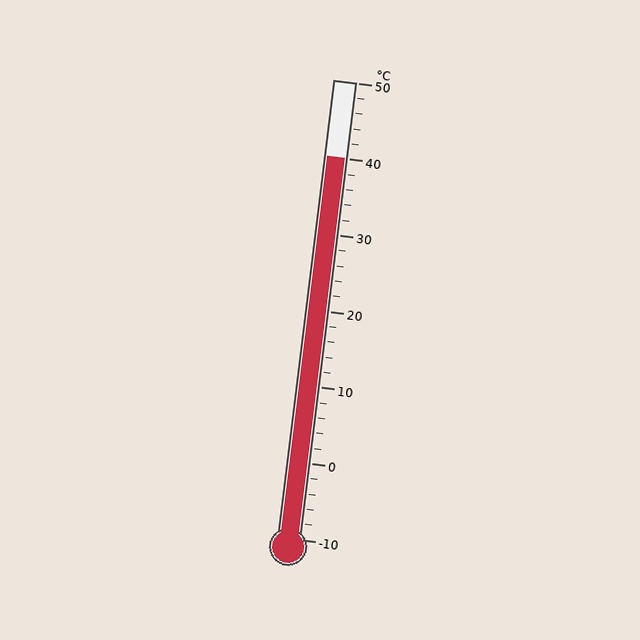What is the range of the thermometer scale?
The thermometer scale ranges from -10°C to 50°C.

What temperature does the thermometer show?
The thermometer shows approximately 40°C.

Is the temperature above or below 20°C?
The temperature is above 20°C.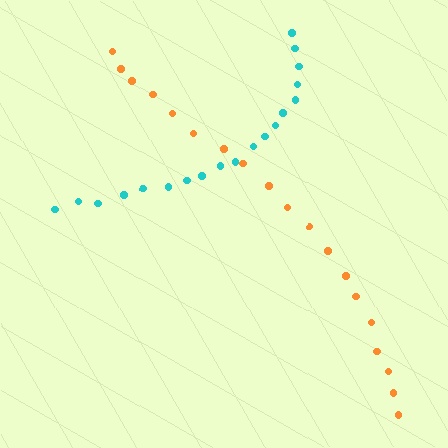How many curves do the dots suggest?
There are 2 distinct paths.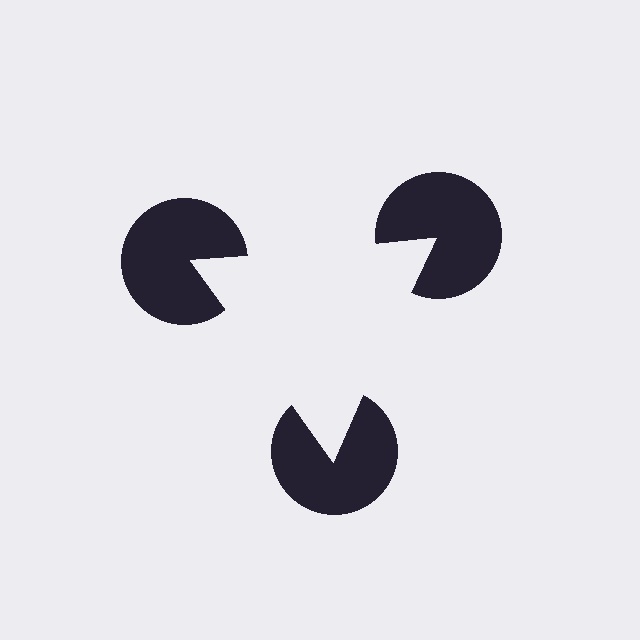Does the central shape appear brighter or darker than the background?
It typically appears slightly brighter than the background, even though no actual brightness change is drawn.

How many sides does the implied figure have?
3 sides.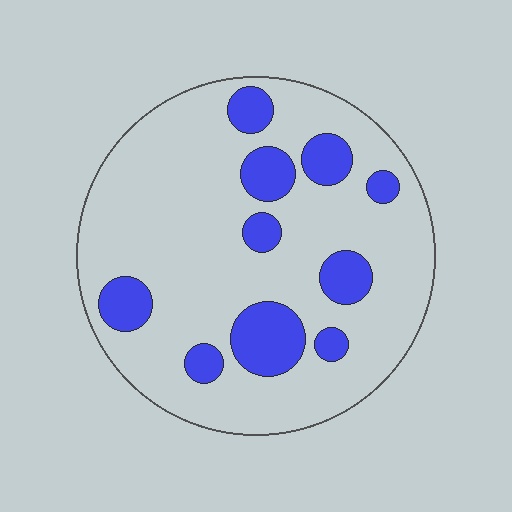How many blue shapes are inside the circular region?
10.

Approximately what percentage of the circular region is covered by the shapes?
Approximately 20%.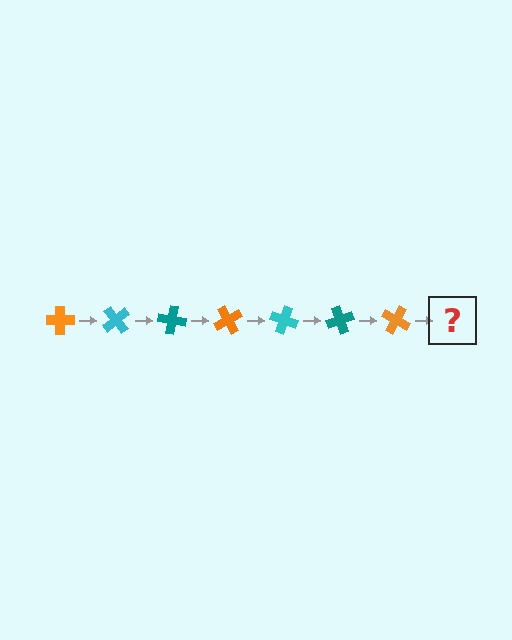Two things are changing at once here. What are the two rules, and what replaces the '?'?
The two rules are that it rotates 50 degrees each step and the color cycles through orange, cyan, and teal. The '?' should be a cyan cross, rotated 350 degrees from the start.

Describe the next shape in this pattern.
It should be a cyan cross, rotated 350 degrees from the start.